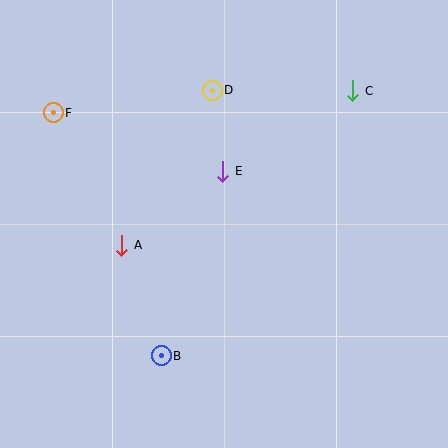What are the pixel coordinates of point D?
Point D is at (212, 90).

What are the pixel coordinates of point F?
Point F is at (53, 113).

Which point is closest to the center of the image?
Point E at (223, 171) is closest to the center.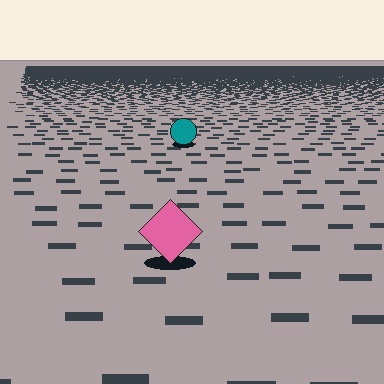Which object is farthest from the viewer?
The teal circle is farthest from the viewer. It appears smaller and the ground texture around it is denser.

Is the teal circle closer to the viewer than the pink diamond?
No. The pink diamond is closer — you can tell from the texture gradient: the ground texture is coarser near it.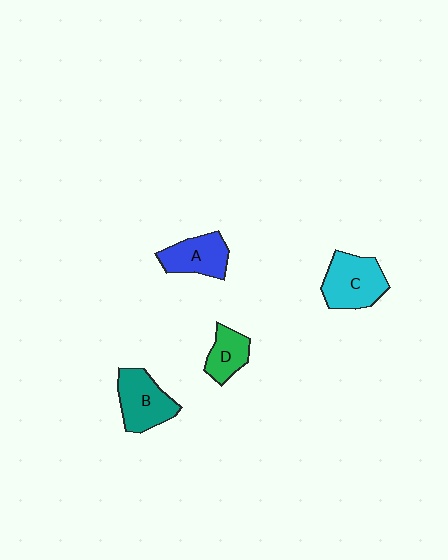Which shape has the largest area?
Shape C (cyan).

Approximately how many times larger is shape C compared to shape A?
Approximately 1.3 times.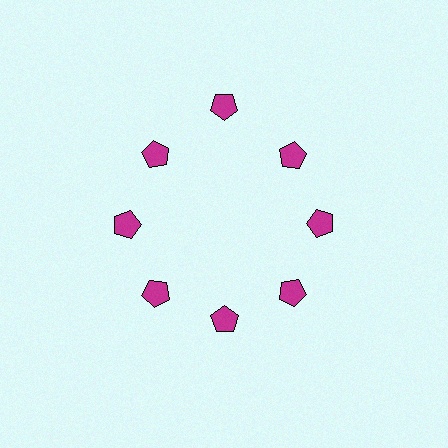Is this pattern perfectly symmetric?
No. The 8 magenta pentagons are arranged in a ring, but one element near the 12 o'clock position is pushed outward from the center, breaking the 8-fold rotational symmetry.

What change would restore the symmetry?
The symmetry would be restored by moving it inward, back onto the ring so that all 8 pentagons sit at equal angles and equal distance from the center.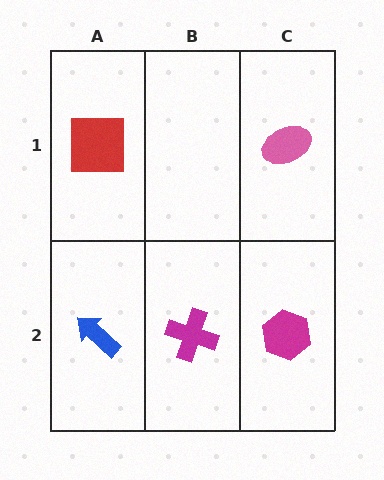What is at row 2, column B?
A magenta cross.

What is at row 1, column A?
A red square.